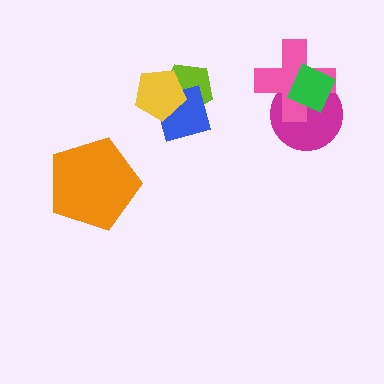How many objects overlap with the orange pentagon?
0 objects overlap with the orange pentagon.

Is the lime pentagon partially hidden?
Yes, it is partially covered by another shape.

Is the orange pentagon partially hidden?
No, no other shape covers it.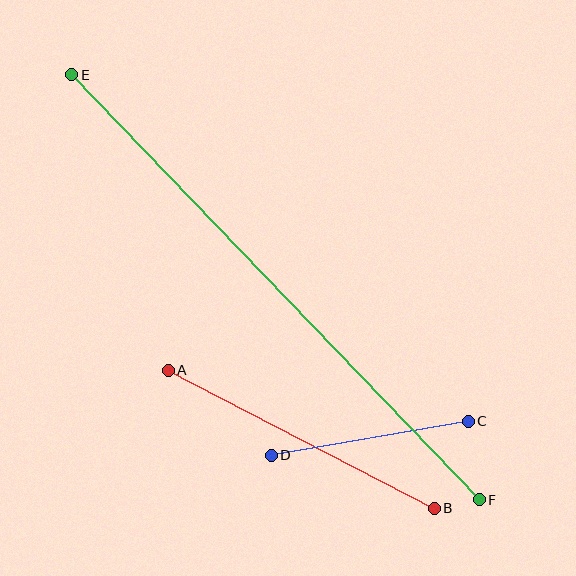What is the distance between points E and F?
The distance is approximately 589 pixels.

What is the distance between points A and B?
The distance is approximately 300 pixels.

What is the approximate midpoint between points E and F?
The midpoint is at approximately (276, 287) pixels.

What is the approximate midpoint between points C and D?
The midpoint is at approximately (370, 438) pixels.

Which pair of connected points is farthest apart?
Points E and F are farthest apart.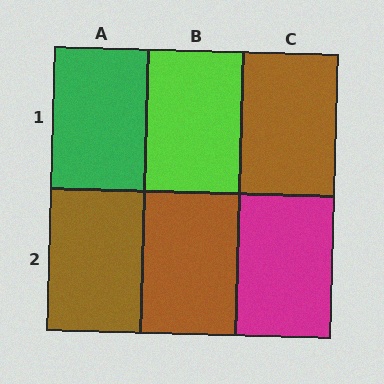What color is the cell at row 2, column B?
Brown.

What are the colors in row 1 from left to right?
Green, lime, brown.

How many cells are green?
1 cell is green.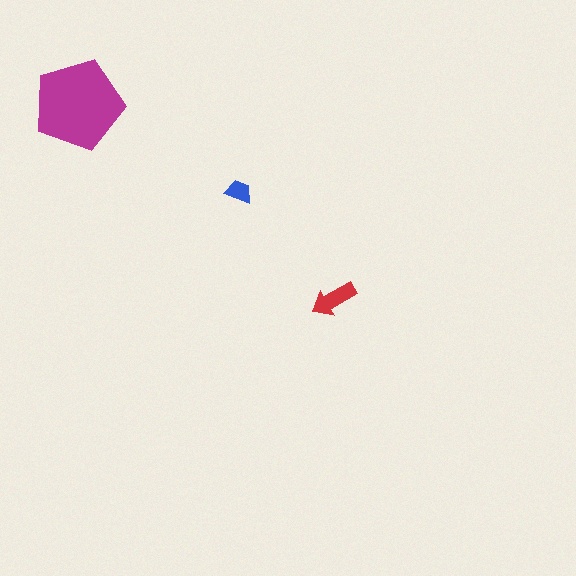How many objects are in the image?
There are 3 objects in the image.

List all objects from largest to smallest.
The magenta pentagon, the red arrow, the blue trapezoid.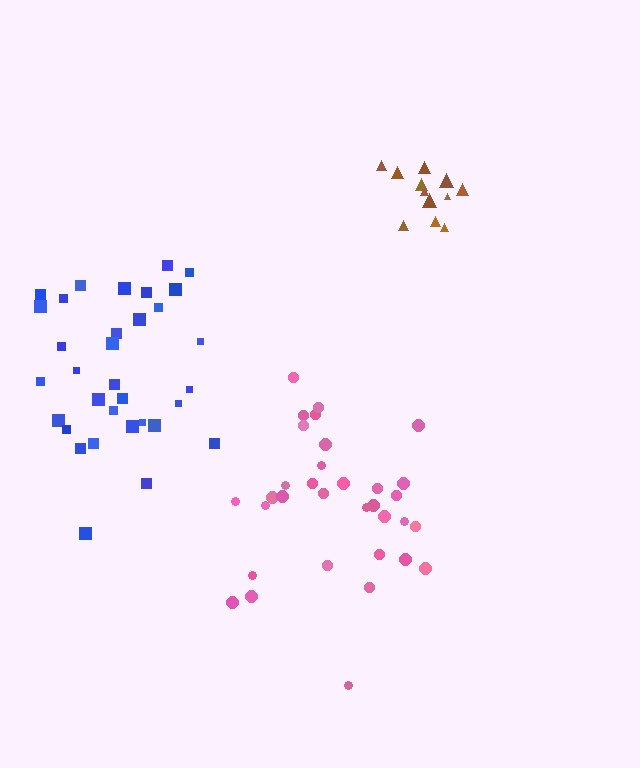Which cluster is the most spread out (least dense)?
Pink.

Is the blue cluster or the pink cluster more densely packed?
Blue.